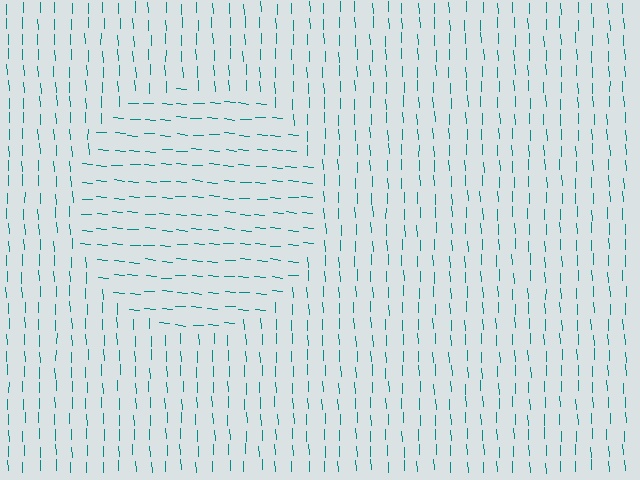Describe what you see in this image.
The image is filled with small teal line segments. A circle region in the image has lines oriented differently from the surrounding lines, creating a visible texture boundary.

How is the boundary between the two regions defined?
The boundary is defined purely by a change in line orientation (approximately 83 degrees difference). All lines are the same color and thickness.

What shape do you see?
I see a circle.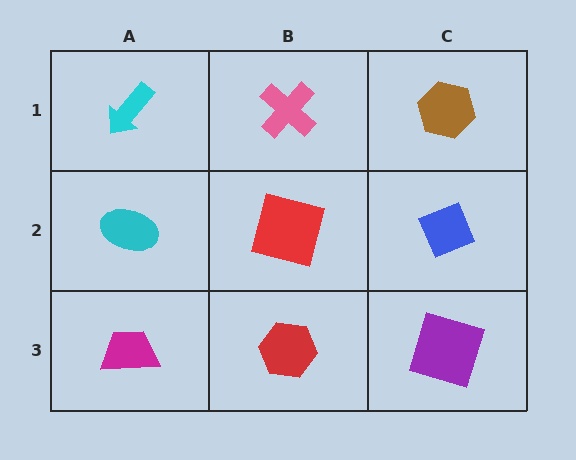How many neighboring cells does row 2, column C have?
3.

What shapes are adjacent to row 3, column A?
A cyan ellipse (row 2, column A), a red hexagon (row 3, column B).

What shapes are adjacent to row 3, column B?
A red square (row 2, column B), a magenta trapezoid (row 3, column A), a purple square (row 3, column C).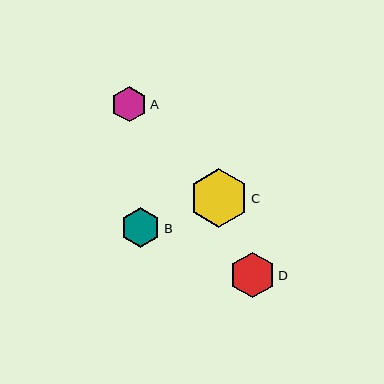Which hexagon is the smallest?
Hexagon A is the smallest with a size of approximately 36 pixels.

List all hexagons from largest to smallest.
From largest to smallest: C, D, B, A.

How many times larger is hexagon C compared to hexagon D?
Hexagon C is approximately 1.3 times the size of hexagon D.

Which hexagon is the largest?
Hexagon C is the largest with a size of approximately 59 pixels.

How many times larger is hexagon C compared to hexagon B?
Hexagon C is approximately 1.5 times the size of hexagon B.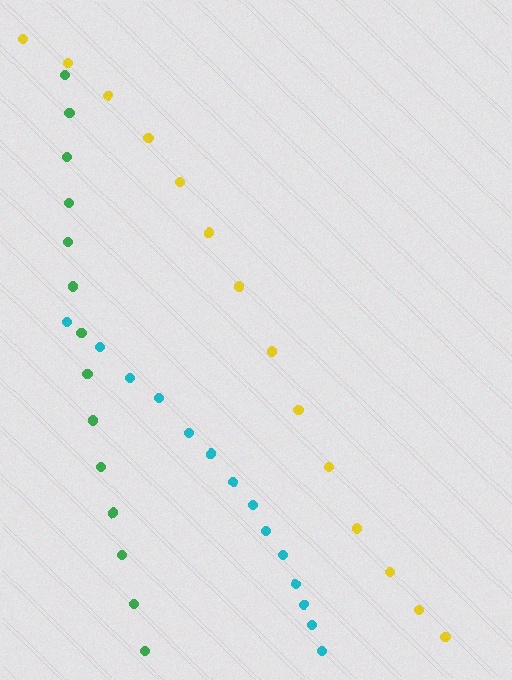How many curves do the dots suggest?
There are 3 distinct paths.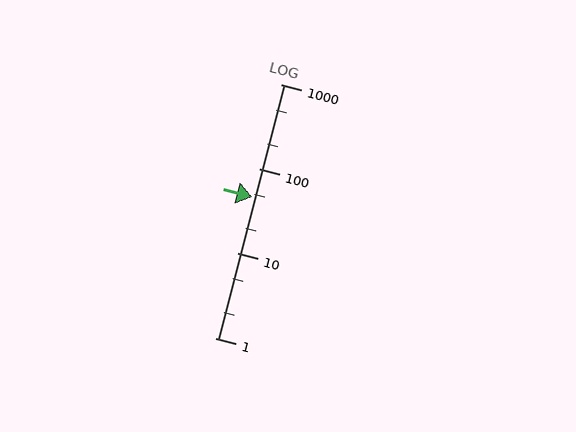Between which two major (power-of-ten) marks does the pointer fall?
The pointer is between 10 and 100.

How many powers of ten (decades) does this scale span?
The scale spans 3 decades, from 1 to 1000.